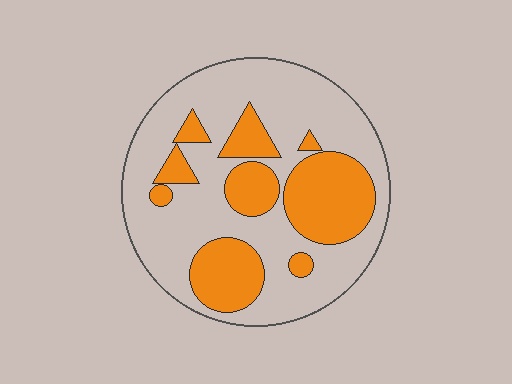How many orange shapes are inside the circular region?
9.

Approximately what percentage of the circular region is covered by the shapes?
Approximately 35%.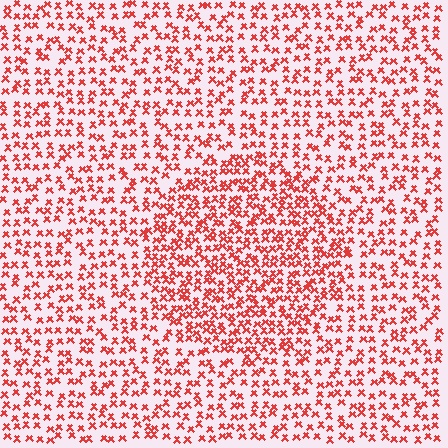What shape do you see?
I see a circle.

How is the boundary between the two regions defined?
The boundary is defined by a change in element density (approximately 1.7x ratio). All elements are the same color, size, and shape.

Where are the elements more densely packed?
The elements are more densely packed inside the circle boundary.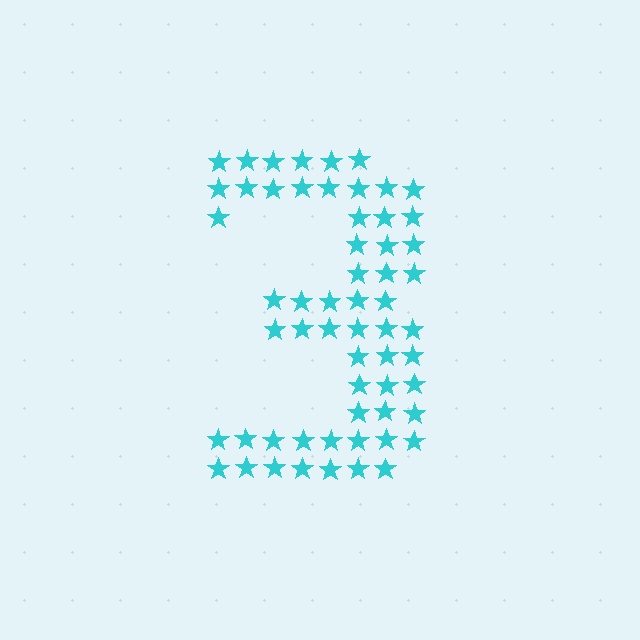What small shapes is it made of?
It is made of small stars.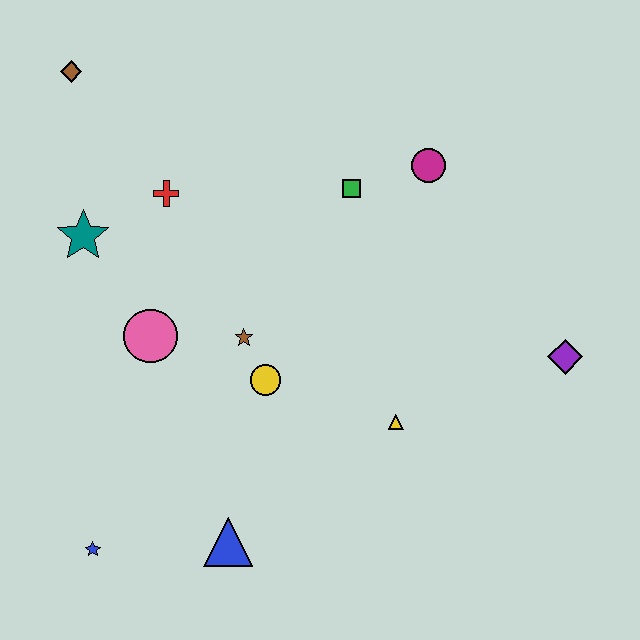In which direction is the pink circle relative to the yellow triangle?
The pink circle is to the left of the yellow triangle.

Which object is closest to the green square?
The magenta circle is closest to the green square.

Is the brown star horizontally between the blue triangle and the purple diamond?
Yes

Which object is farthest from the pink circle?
The purple diamond is farthest from the pink circle.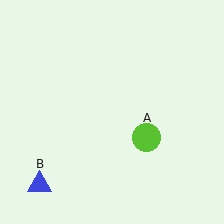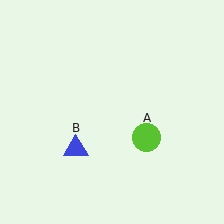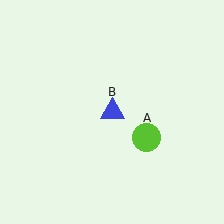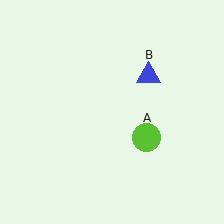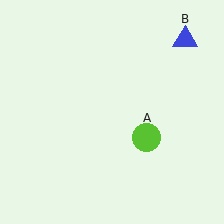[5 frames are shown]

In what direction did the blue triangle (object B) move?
The blue triangle (object B) moved up and to the right.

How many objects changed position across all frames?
1 object changed position: blue triangle (object B).